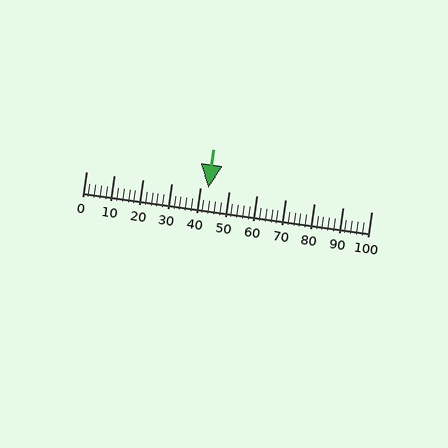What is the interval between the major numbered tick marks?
The major tick marks are spaced 10 units apart.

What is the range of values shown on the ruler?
The ruler shows values from 0 to 100.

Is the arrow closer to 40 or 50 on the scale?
The arrow is closer to 40.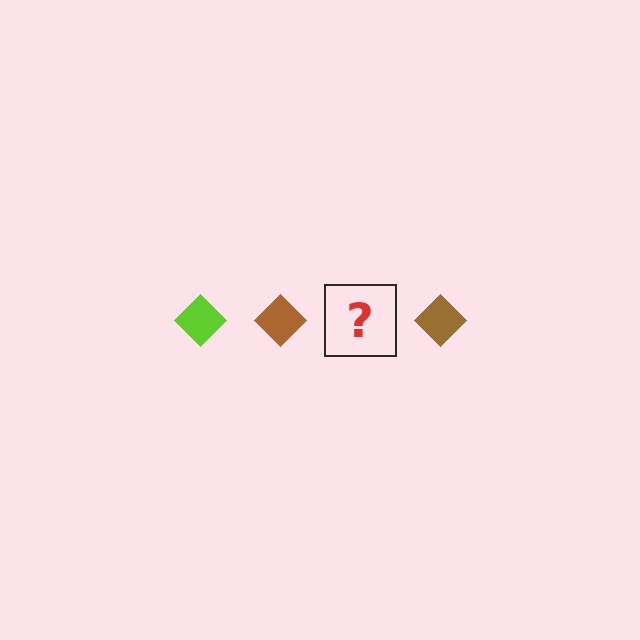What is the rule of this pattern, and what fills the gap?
The rule is that the pattern cycles through lime, brown diamonds. The gap should be filled with a lime diamond.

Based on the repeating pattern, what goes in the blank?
The blank should be a lime diamond.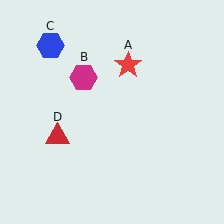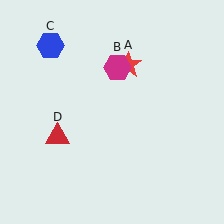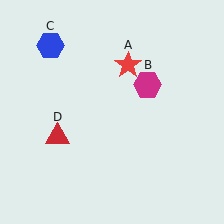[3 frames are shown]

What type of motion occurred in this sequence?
The magenta hexagon (object B) rotated clockwise around the center of the scene.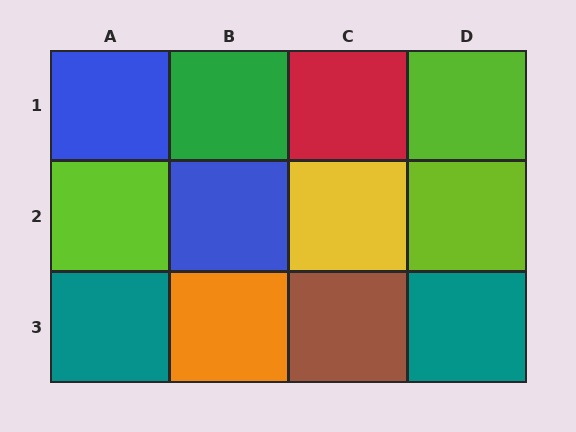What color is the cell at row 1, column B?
Green.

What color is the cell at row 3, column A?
Teal.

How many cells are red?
1 cell is red.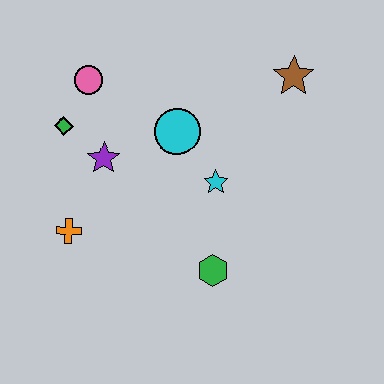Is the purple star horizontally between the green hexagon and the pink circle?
Yes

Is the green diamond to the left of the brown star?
Yes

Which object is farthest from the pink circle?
The green hexagon is farthest from the pink circle.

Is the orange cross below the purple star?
Yes